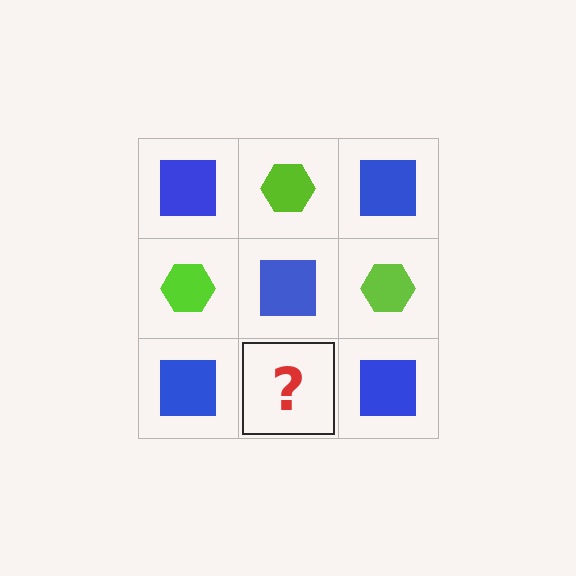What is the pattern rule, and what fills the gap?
The rule is that it alternates blue square and lime hexagon in a checkerboard pattern. The gap should be filled with a lime hexagon.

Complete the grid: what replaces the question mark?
The question mark should be replaced with a lime hexagon.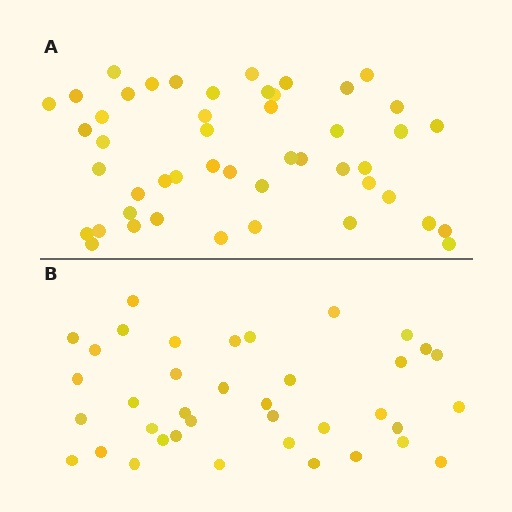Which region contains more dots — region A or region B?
Region A (the top region) has more dots.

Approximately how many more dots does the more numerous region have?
Region A has roughly 10 or so more dots than region B.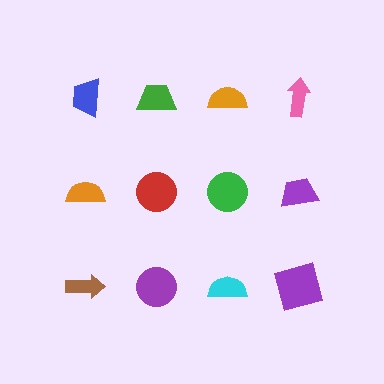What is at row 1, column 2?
A green trapezoid.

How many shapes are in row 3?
4 shapes.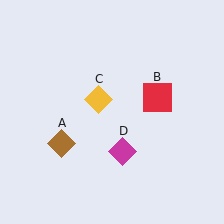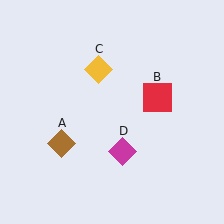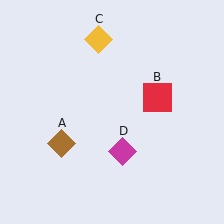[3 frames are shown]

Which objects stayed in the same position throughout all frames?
Brown diamond (object A) and red square (object B) and magenta diamond (object D) remained stationary.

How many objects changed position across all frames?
1 object changed position: yellow diamond (object C).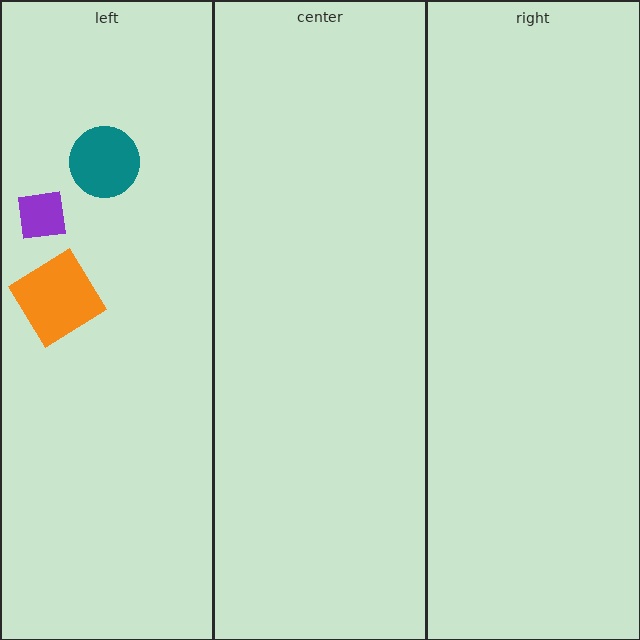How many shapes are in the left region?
3.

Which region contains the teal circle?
The left region.